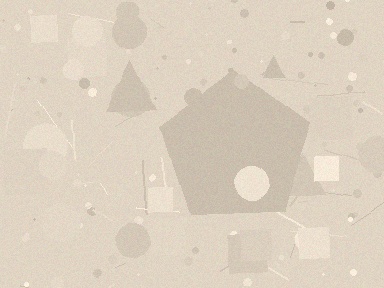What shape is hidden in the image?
A pentagon is hidden in the image.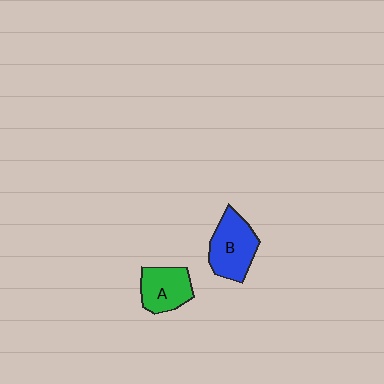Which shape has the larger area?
Shape B (blue).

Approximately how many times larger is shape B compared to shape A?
Approximately 1.2 times.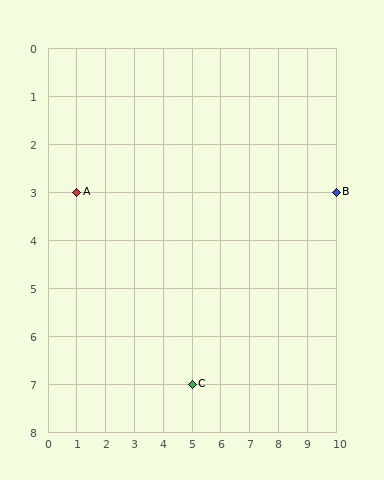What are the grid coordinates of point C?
Point C is at grid coordinates (5, 7).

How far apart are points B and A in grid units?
Points B and A are 9 columns apart.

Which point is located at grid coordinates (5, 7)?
Point C is at (5, 7).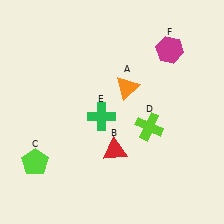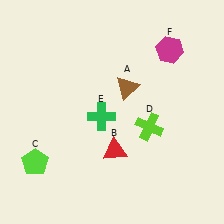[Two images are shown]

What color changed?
The triangle (A) changed from orange in Image 1 to brown in Image 2.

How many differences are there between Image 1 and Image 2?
There is 1 difference between the two images.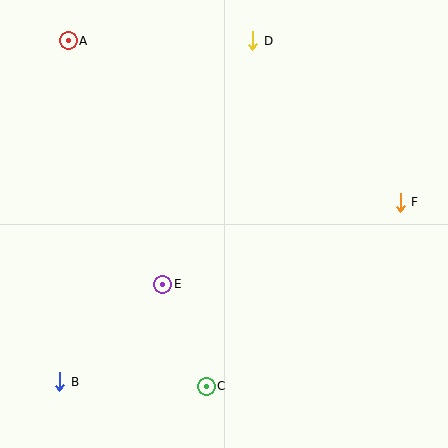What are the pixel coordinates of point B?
Point B is at (60, 382).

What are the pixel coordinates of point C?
Point C is at (206, 386).